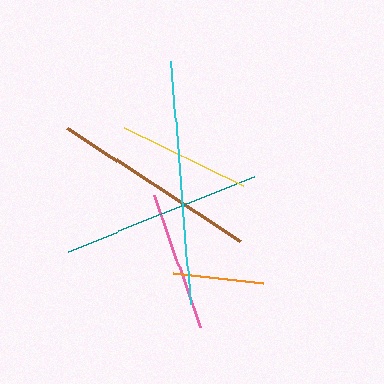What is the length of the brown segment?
The brown segment is approximately 206 pixels long.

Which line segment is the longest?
The cyan line is the longest at approximately 244 pixels.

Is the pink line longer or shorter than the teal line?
The teal line is longer than the pink line.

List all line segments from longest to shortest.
From longest to shortest: cyan, brown, teal, pink, yellow, orange.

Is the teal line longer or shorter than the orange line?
The teal line is longer than the orange line.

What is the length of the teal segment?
The teal segment is approximately 200 pixels long.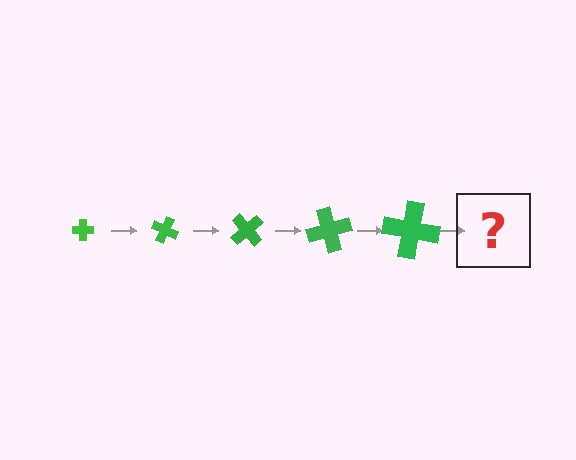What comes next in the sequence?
The next element should be a cross, larger than the previous one and rotated 125 degrees from the start.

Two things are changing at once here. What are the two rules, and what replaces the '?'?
The two rules are that the cross grows larger each step and it rotates 25 degrees each step. The '?' should be a cross, larger than the previous one and rotated 125 degrees from the start.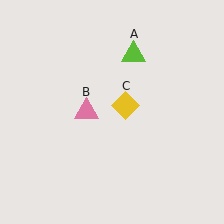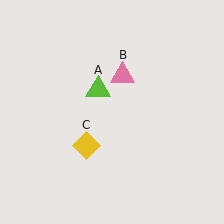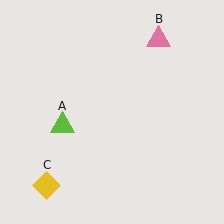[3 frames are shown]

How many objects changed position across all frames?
3 objects changed position: lime triangle (object A), pink triangle (object B), yellow diamond (object C).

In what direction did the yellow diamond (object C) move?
The yellow diamond (object C) moved down and to the left.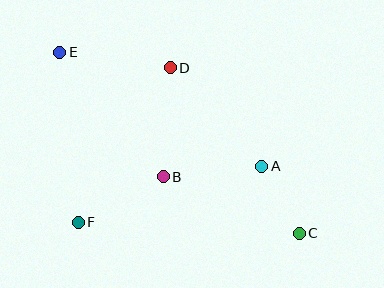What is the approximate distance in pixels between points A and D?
The distance between A and D is approximately 134 pixels.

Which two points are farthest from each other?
Points C and E are farthest from each other.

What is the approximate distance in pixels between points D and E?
The distance between D and E is approximately 111 pixels.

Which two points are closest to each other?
Points A and C are closest to each other.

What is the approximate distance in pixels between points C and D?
The distance between C and D is approximately 210 pixels.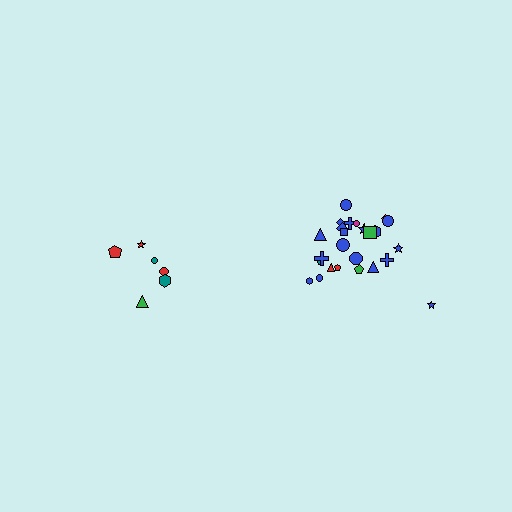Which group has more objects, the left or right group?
The right group.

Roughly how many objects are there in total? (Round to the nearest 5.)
Roughly 30 objects in total.